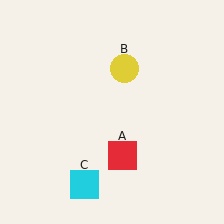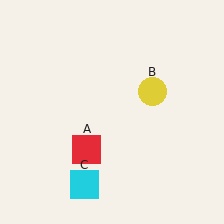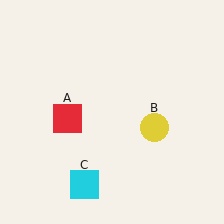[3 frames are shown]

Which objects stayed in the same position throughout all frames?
Cyan square (object C) remained stationary.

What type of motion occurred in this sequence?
The red square (object A), yellow circle (object B) rotated clockwise around the center of the scene.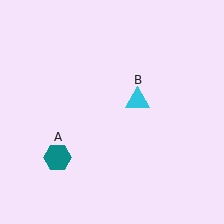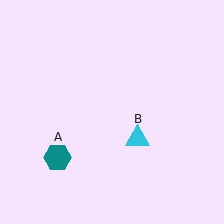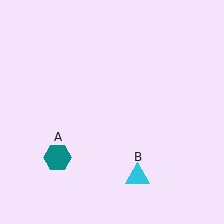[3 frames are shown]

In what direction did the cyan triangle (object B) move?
The cyan triangle (object B) moved down.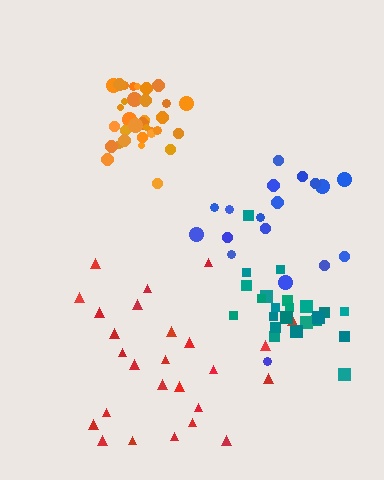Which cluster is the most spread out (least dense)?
Blue.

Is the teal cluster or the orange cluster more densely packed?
Orange.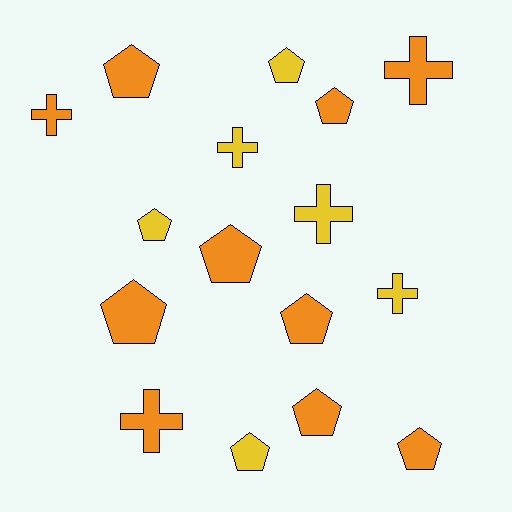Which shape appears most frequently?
Pentagon, with 10 objects.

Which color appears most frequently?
Orange, with 10 objects.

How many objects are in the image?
There are 16 objects.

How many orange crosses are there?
There are 3 orange crosses.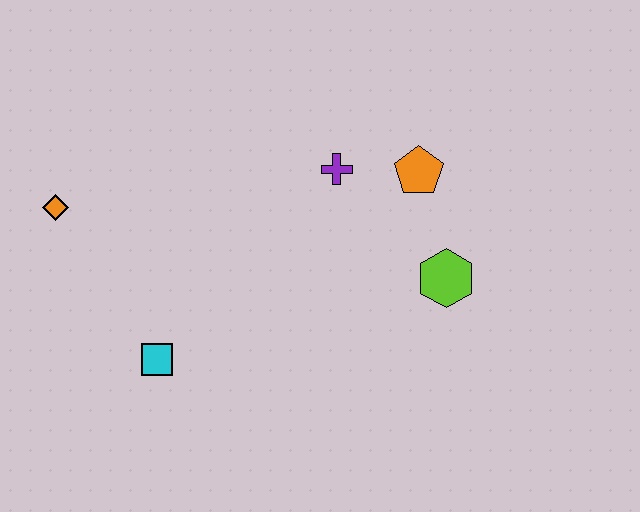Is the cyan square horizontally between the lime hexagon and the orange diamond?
Yes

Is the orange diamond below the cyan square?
No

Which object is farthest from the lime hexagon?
The orange diamond is farthest from the lime hexagon.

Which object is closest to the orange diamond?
The cyan square is closest to the orange diamond.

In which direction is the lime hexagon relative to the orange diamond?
The lime hexagon is to the right of the orange diamond.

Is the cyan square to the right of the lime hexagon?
No